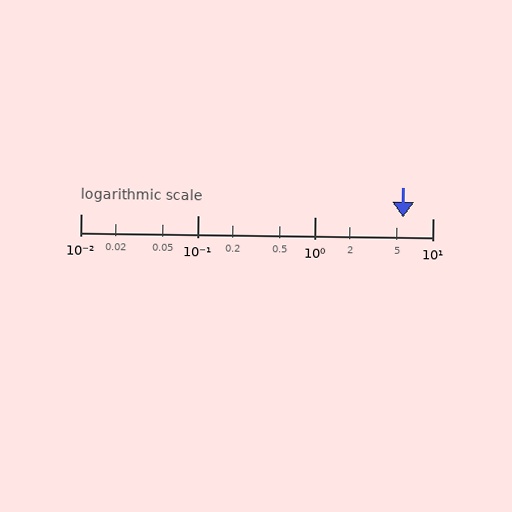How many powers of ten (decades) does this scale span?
The scale spans 3 decades, from 0.01 to 10.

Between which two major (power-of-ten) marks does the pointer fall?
The pointer is between 1 and 10.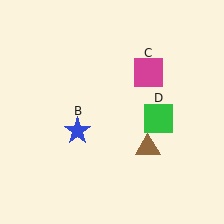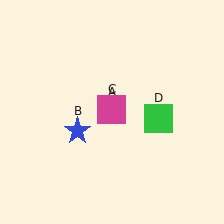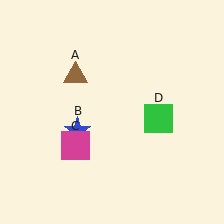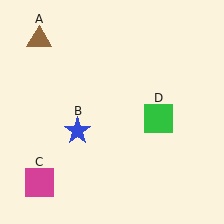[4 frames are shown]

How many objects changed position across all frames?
2 objects changed position: brown triangle (object A), magenta square (object C).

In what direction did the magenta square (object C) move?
The magenta square (object C) moved down and to the left.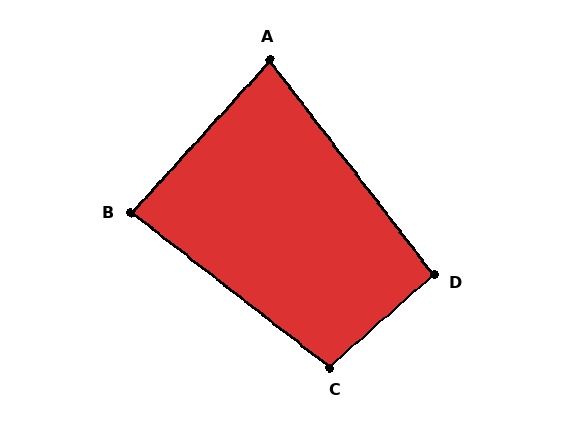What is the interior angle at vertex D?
Approximately 94 degrees (approximately right).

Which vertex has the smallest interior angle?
A, at approximately 79 degrees.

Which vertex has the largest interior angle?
C, at approximately 101 degrees.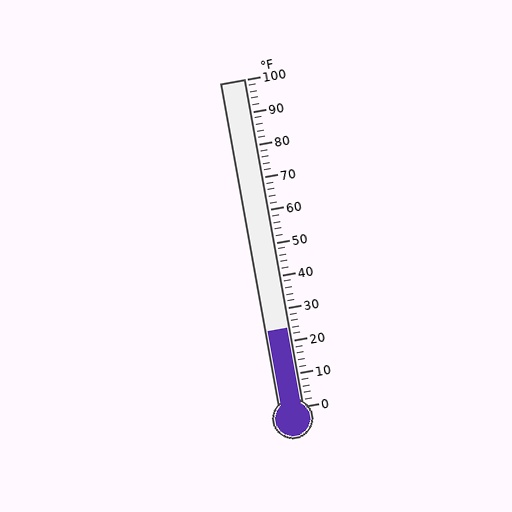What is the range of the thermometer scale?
The thermometer scale ranges from 0°F to 100°F.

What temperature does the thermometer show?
The thermometer shows approximately 24°F.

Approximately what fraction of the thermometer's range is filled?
The thermometer is filled to approximately 25% of its range.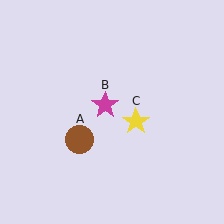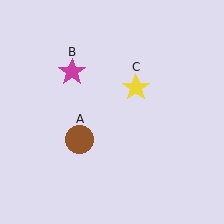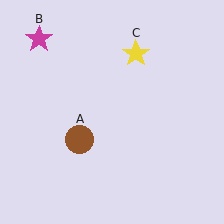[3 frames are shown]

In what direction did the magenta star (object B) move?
The magenta star (object B) moved up and to the left.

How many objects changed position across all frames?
2 objects changed position: magenta star (object B), yellow star (object C).